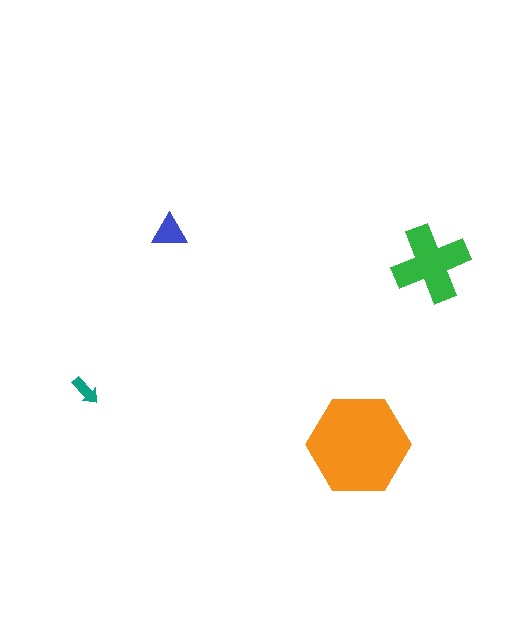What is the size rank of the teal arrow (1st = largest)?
4th.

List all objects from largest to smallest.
The orange hexagon, the green cross, the blue triangle, the teal arrow.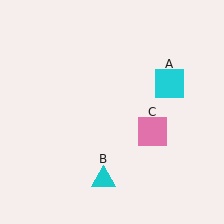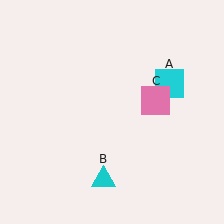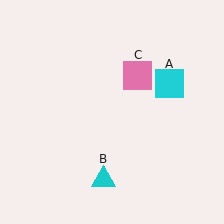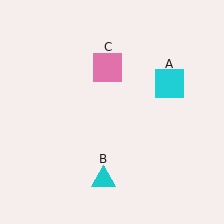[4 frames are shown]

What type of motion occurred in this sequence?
The pink square (object C) rotated counterclockwise around the center of the scene.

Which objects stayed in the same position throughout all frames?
Cyan square (object A) and cyan triangle (object B) remained stationary.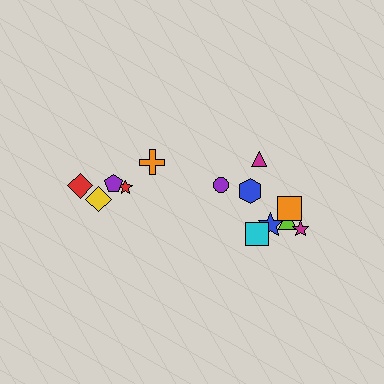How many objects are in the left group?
There are 5 objects.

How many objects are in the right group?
There are 8 objects.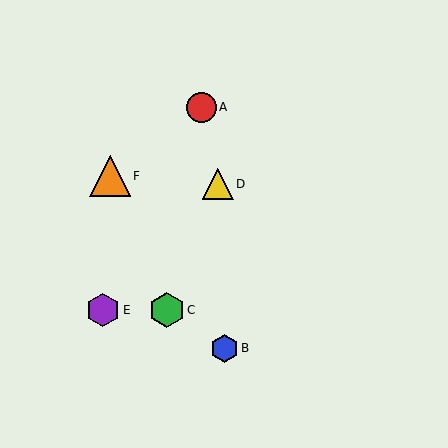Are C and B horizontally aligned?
No, C is at y≈310 and B is at y≈348.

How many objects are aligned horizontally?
2 objects (C, E) are aligned horizontally.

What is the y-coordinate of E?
Object E is at y≈310.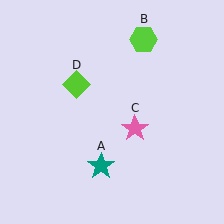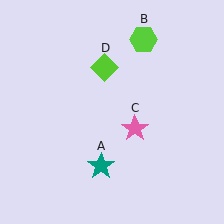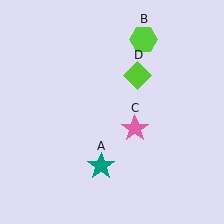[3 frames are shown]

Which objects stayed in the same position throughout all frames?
Teal star (object A) and lime hexagon (object B) and pink star (object C) remained stationary.